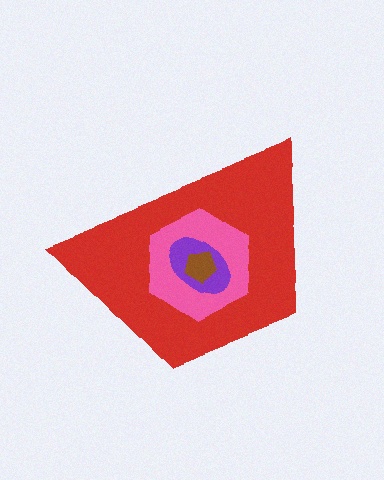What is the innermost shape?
The brown pentagon.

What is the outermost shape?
The red trapezoid.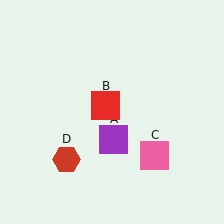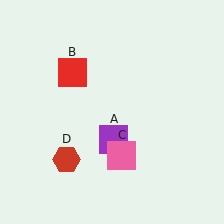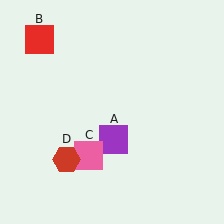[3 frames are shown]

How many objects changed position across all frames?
2 objects changed position: red square (object B), pink square (object C).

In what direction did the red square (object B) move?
The red square (object B) moved up and to the left.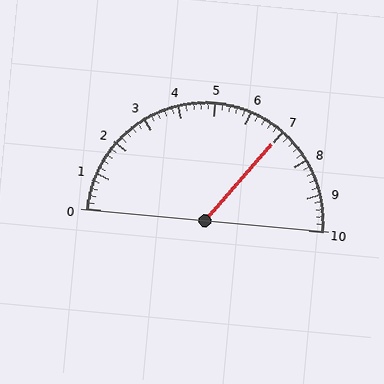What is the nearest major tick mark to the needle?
The nearest major tick mark is 7.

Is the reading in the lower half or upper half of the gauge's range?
The reading is in the upper half of the range (0 to 10).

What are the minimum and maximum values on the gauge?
The gauge ranges from 0 to 10.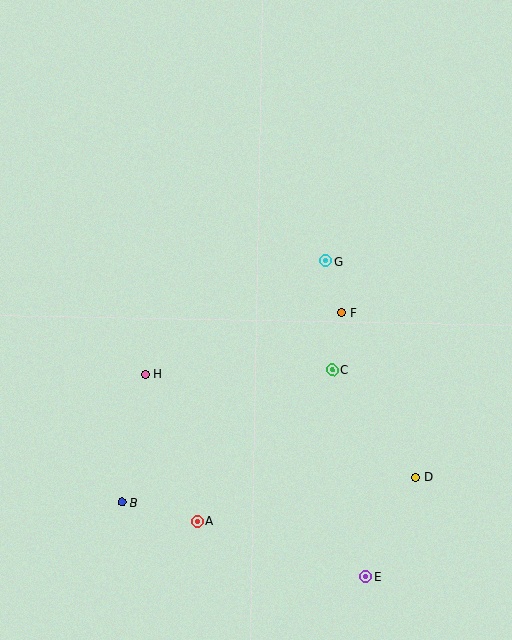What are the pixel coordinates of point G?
Point G is at (326, 261).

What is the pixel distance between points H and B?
The distance between H and B is 130 pixels.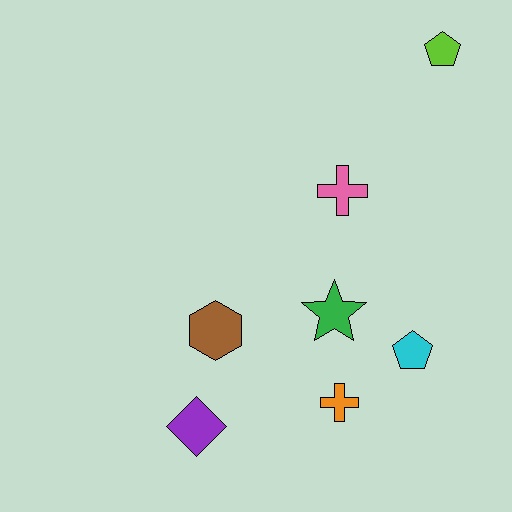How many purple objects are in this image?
There is 1 purple object.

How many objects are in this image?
There are 7 objects.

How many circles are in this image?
There are no circles.